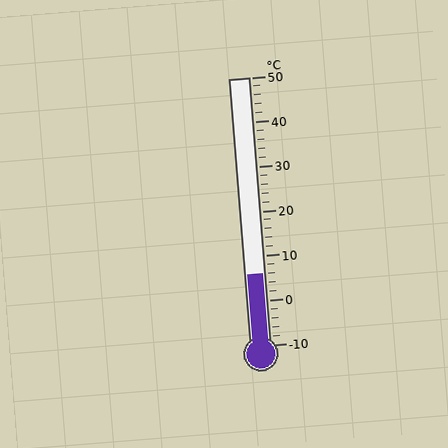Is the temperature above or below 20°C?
The temperature is below 20°C.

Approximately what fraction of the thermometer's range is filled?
The thermometer is filled to approximately 25% of its range.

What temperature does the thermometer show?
The thermometer shows approximately 6°C.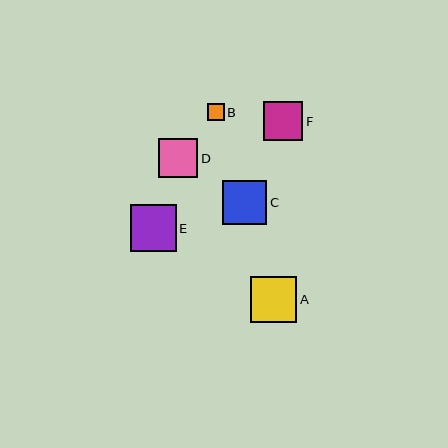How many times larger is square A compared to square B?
Square A is approximately 2.7 times the size of square B.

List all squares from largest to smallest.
From largest to smallest: E, A, C, F, D, B.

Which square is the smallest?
Square B is the smallest with a size of approximately 17 pixels.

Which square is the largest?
Square E is the largest with a size of approximately 46 pixels.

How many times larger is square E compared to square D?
Square E is approximately 1.2 times the size of square D.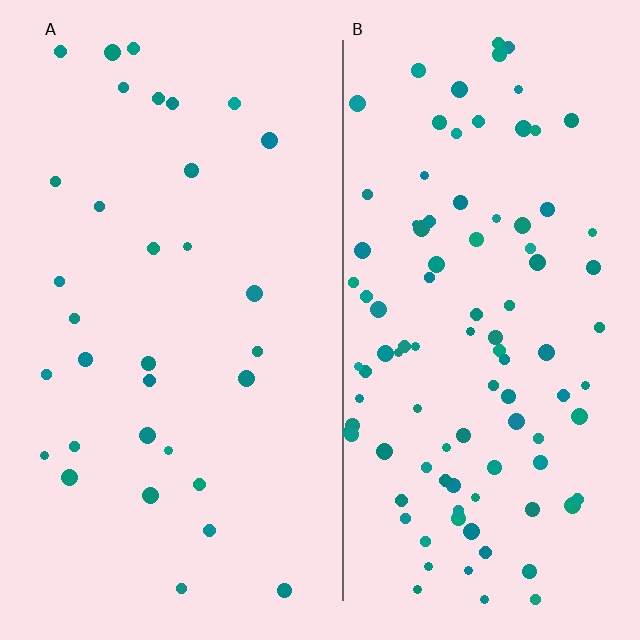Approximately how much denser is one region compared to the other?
Approximately 3.0× — region B over region A.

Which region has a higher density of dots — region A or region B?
B (the right).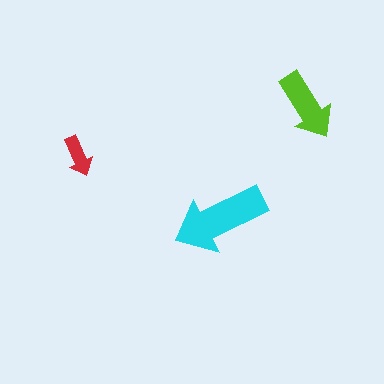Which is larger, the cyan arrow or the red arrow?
The cyan one.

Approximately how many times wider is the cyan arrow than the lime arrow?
About 1.5 times wider.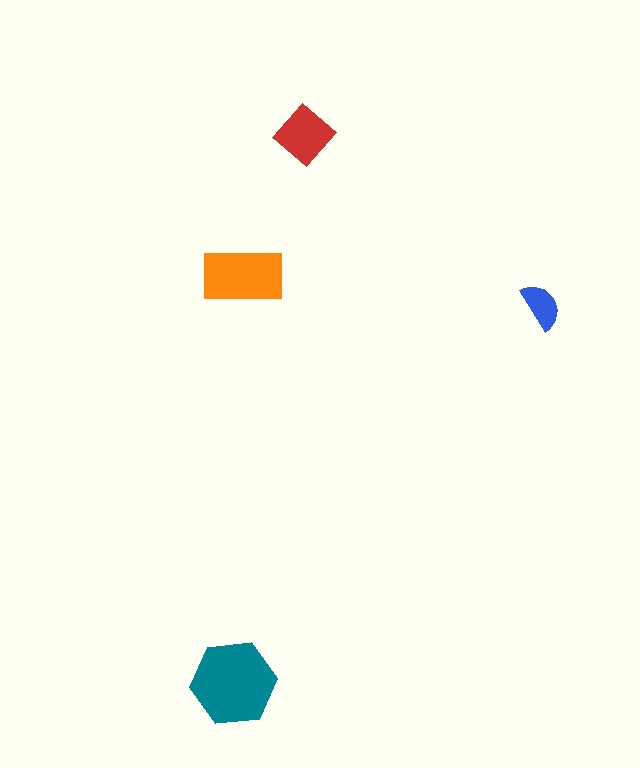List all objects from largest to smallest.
The teal hexagon, the orange rectangle, the red diamond, the blue semicircle.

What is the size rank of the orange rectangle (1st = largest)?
2nd.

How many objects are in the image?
There are 4 objects in the image.